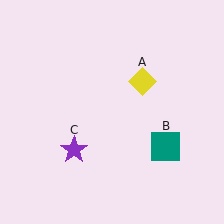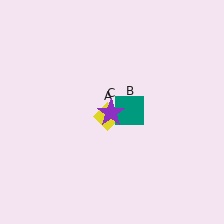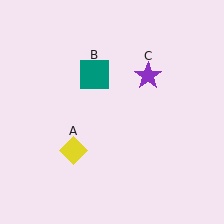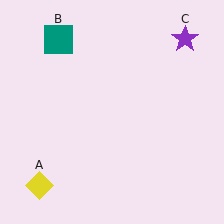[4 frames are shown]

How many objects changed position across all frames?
3 objects changed position: yellow diamond (object A), teal square (object B), purple star (object C).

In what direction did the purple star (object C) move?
The purple star (object C) moved up and to the right.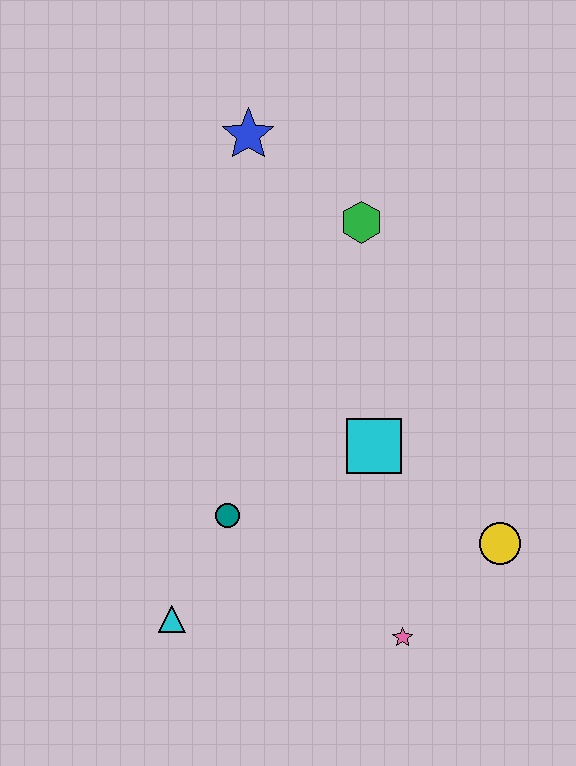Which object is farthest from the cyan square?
The blue star is farthest from the cyan square.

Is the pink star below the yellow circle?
Yes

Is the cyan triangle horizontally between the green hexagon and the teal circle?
No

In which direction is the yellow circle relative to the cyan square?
The yellow circle is to the right of the cyan square.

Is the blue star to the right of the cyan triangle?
Yes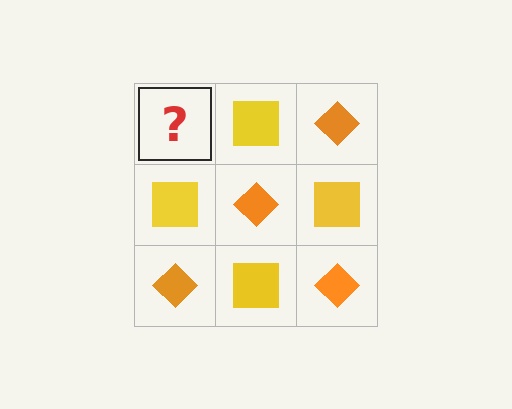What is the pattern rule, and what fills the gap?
The rule is that it alternates orange diamond and yellow square in a checkerboard pattern. The gap should be filled with an orange diamond.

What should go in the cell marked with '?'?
The missing cell should contain an orange diamond.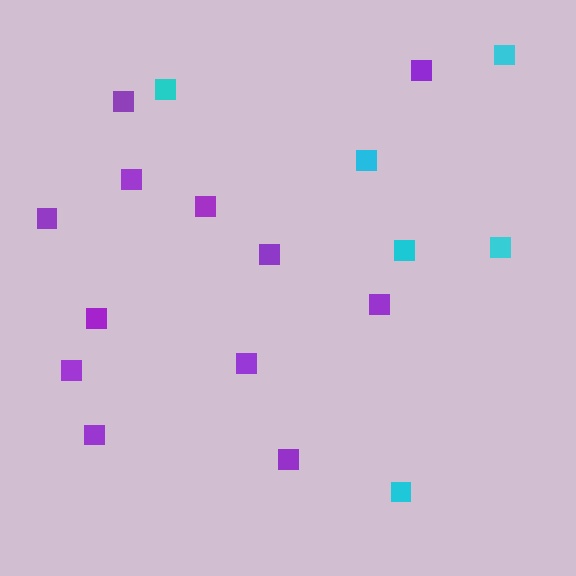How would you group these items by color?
There are 2 groups: one group of cyan squares (6) and one group of purple squares (12).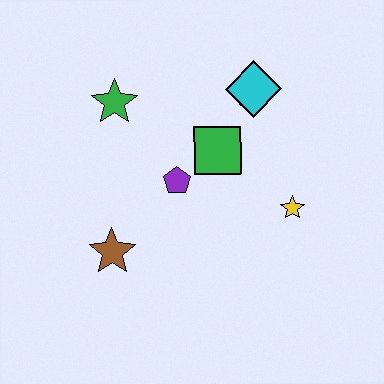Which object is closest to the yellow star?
The green square is closest to the yellow star.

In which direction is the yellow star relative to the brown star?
The yellow star is to the right of the brown star.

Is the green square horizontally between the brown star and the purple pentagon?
No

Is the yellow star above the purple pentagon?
No